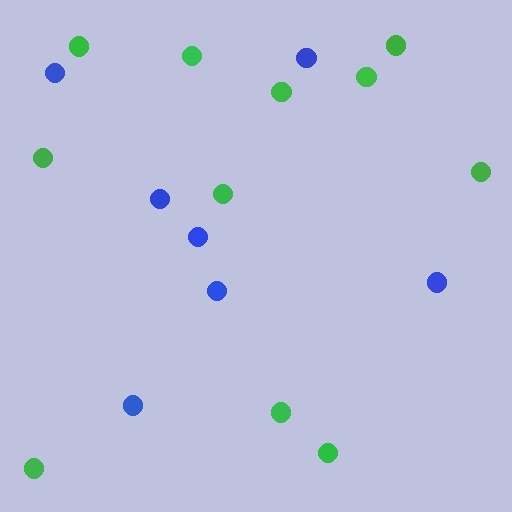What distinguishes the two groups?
There are 2 groups: one group of blue circles (7) and one group of green circles (11).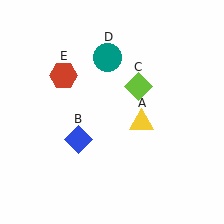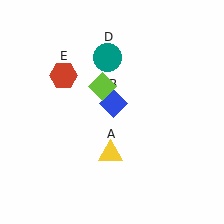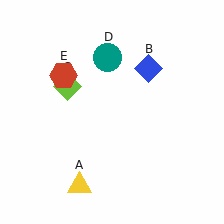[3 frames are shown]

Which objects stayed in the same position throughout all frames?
Teal circle (object D) and red hexagon (object E) remained stationary.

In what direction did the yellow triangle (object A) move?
The yellow triangle (object A) moved down and to the left.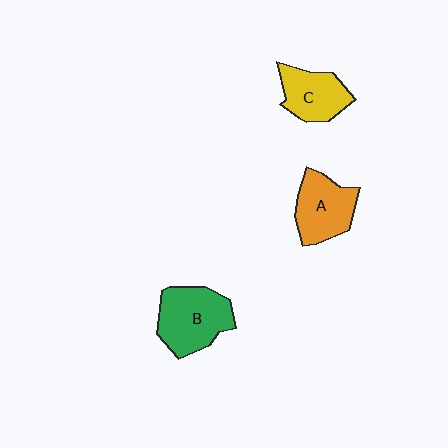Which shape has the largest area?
Shape B (green).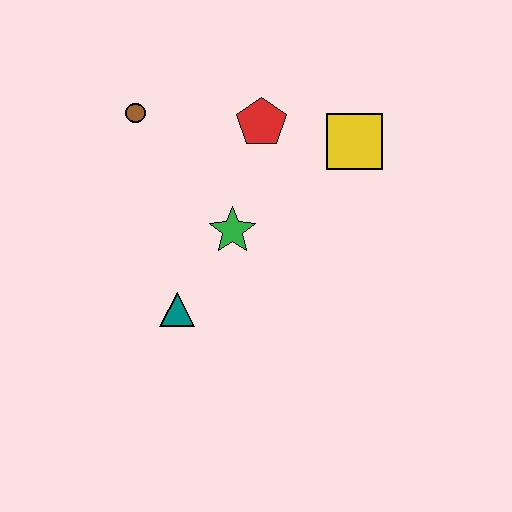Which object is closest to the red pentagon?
The yellow square is closest to the red pentagon.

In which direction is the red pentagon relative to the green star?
The red pentagon is above the green star.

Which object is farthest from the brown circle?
The yellow square is farthest from the brown circle.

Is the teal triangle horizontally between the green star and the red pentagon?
No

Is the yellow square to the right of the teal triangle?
Yes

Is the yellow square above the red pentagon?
No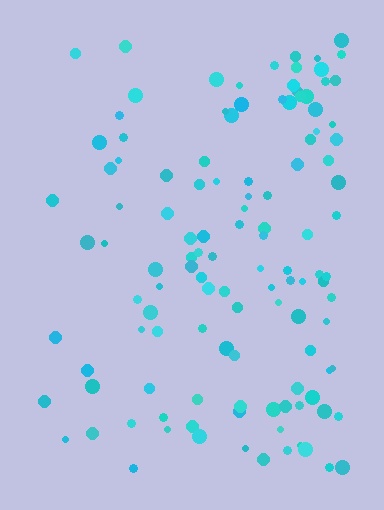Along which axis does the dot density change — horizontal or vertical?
Horizontal.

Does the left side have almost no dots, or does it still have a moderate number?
Still a moderate number, just noticeably fewer than the right.